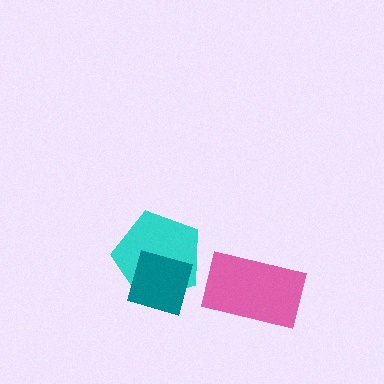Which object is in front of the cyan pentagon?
The teal square is in front of the cyan pentagon.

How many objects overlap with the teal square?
1 object overlaps with the teal square.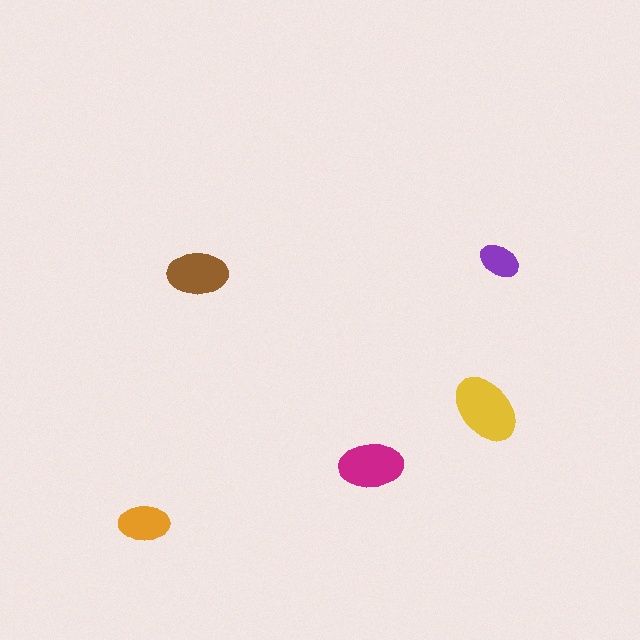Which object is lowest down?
The orange ellipse is bottommost.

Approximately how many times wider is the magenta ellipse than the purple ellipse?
About 1.5 times wider.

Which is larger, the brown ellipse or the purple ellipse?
The brown one.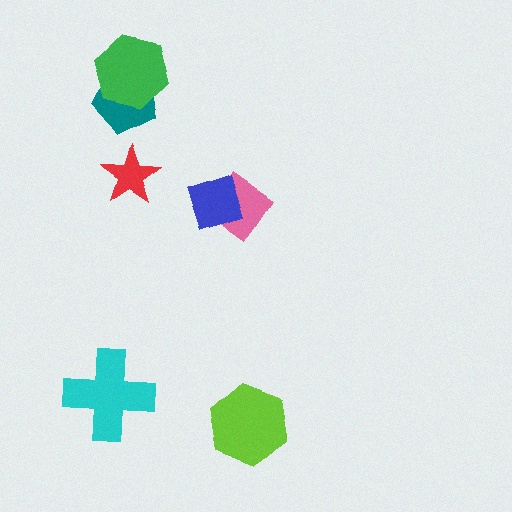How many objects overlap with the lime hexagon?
0 objects overlap with the lime hexagon.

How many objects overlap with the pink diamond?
1 object overlaps with the pink diamond.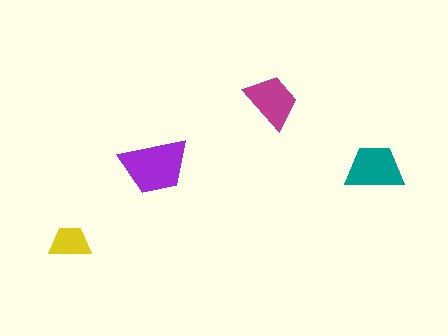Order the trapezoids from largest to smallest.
the purple one, the teal one, the magenta one, the yellow one.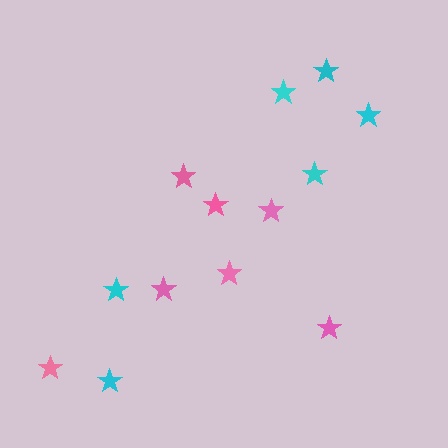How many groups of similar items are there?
There are 2 groups: one group of pink stars (7) and one group of cyan stars (6).